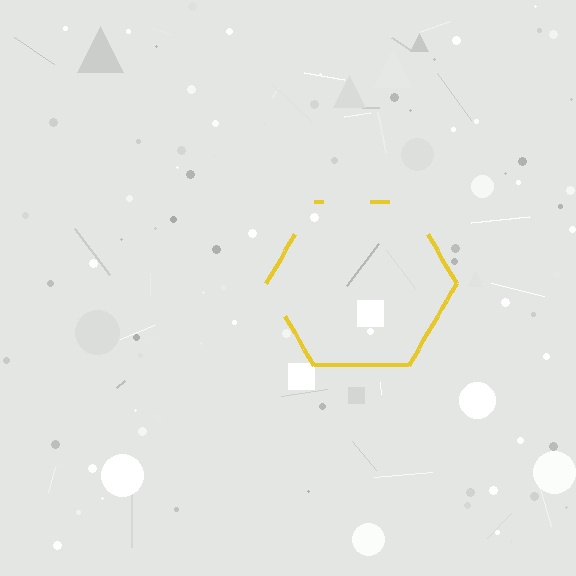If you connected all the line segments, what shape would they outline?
They would outline a hexagon.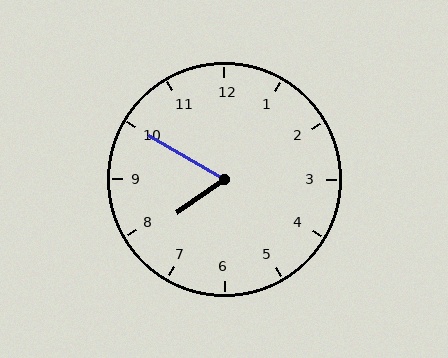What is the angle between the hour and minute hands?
Approximately 65 degrees.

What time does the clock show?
7:50.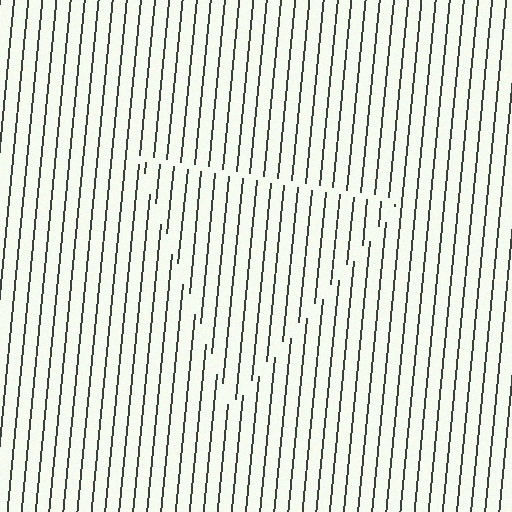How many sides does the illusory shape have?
3 sides — the line-ends trace a triangle.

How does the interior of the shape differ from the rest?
The interior of the shape contains the same grating, shifted by half a period — the contour is defined by the phase discontinuity where line-ends from the inner and outer gratings abut.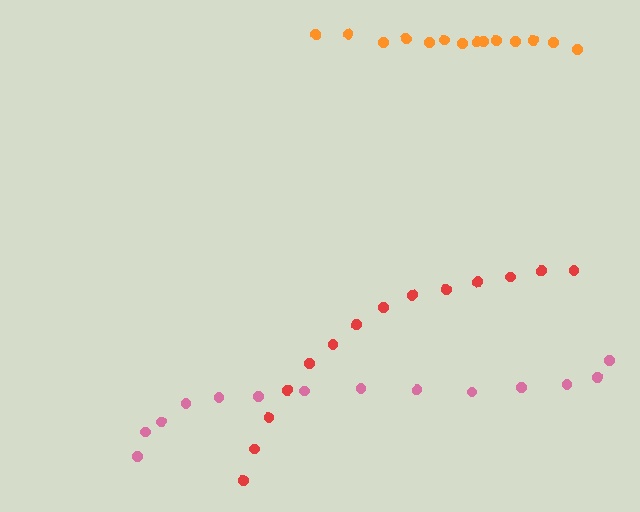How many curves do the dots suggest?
There are 3 distinct paths.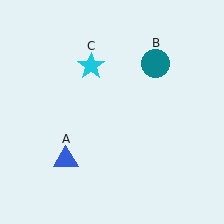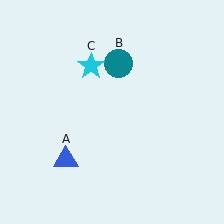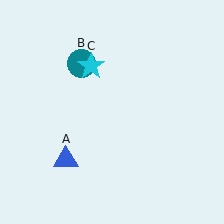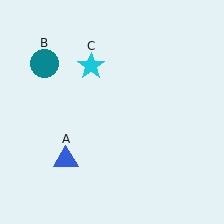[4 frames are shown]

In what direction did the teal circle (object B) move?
The teal circle (object B) moved left.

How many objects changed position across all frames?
1 object changed position: teal circle (object B).